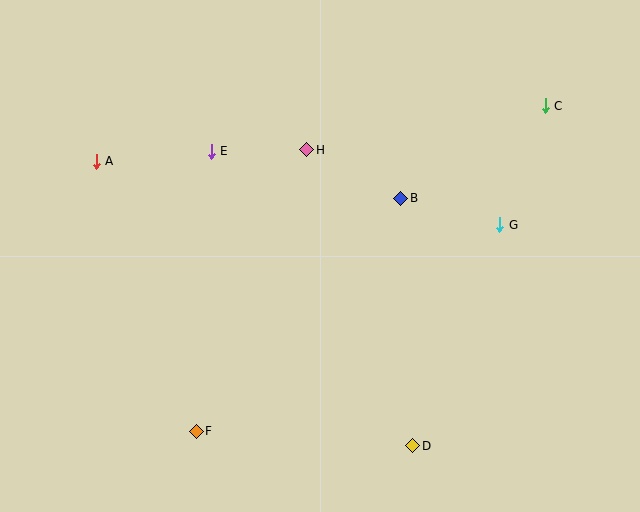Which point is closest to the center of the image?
Point B at (401, 198) is closest to the center.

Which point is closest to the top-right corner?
Point C is closest to the top-right corner.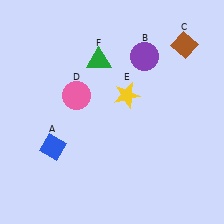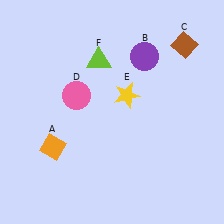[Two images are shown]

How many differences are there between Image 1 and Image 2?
There are 2 differences between the two images.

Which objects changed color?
A changed from blue to orange. F changed from green to lime.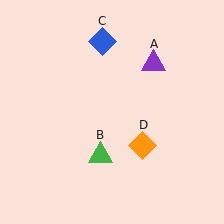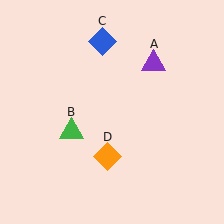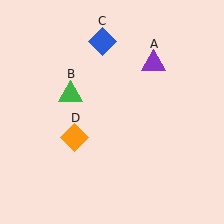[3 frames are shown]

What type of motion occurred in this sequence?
The green triangle (object B), orange diamond (object D) rotated clockwise around the center of the scene.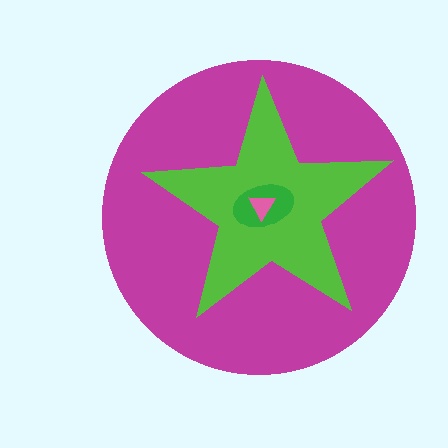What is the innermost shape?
The pink triangle.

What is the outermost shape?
The magenta circle.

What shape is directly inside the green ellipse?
The pink triangle.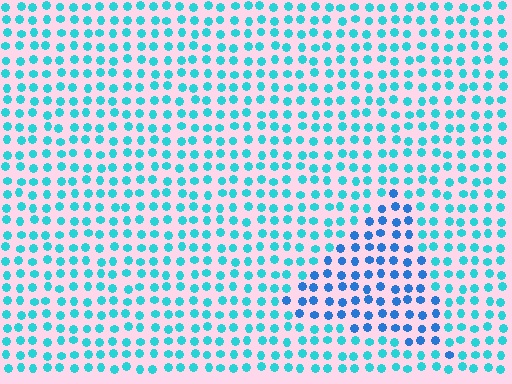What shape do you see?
I see a triangle.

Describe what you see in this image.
The image is filled with small cyan elements in a uniform arrangement. A triangle-shaped region is visible where the elements are tinted to a slightly different hue, forming a subtle color boundary.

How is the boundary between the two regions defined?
The boundary is defined purely by a slight shift in hue (about 32 degrees). Spacing, size, and orientation are identical on both sides.